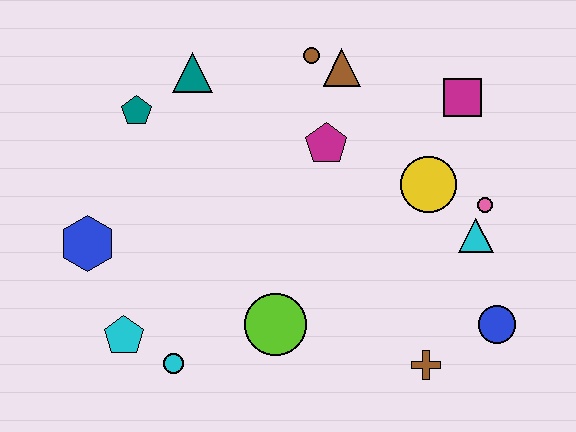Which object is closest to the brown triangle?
The brown circle is closest to the brown triangle.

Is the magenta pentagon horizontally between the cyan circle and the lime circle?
No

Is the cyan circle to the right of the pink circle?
No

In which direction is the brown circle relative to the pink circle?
The brown circle is to the left of the pink circle.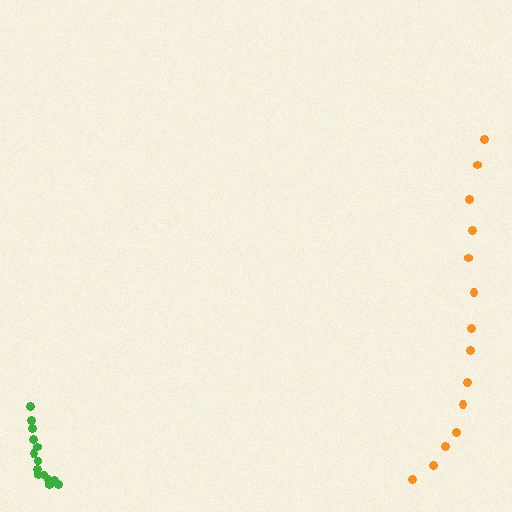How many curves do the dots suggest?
There are 2 distinct paths.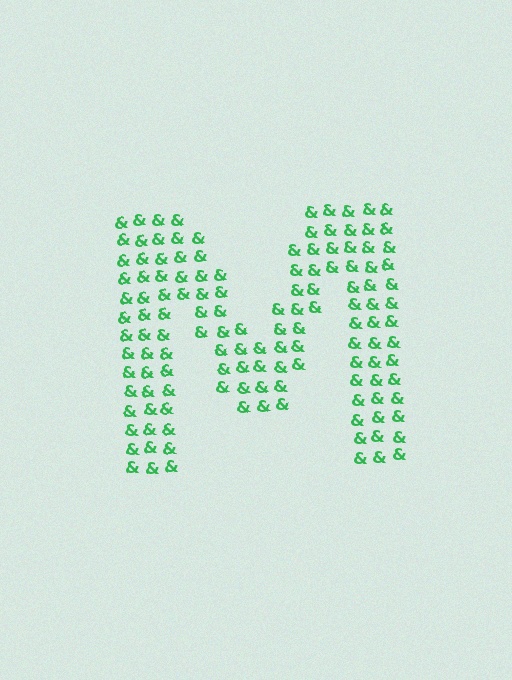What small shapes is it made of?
It is made of small ampersands.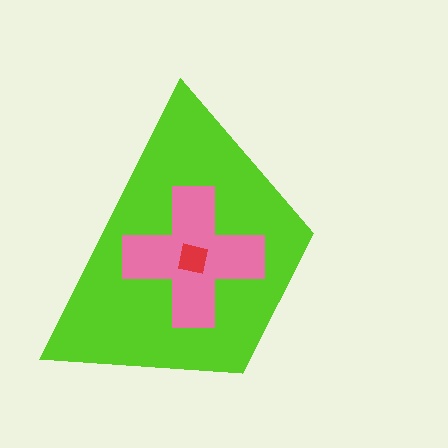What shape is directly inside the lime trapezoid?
The pink cross.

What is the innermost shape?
The red square.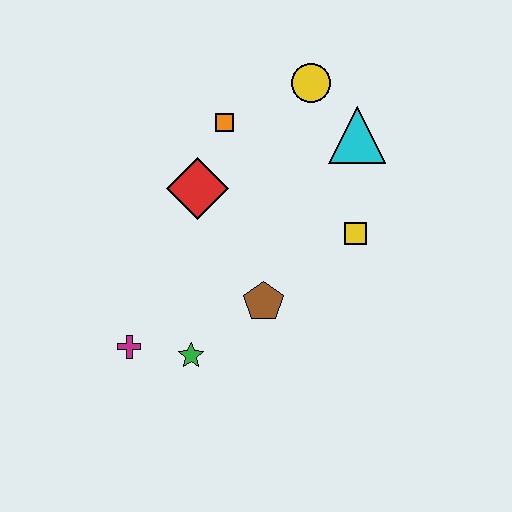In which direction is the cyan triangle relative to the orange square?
The cyan triangle is to the right of the orange square.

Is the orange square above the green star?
Yes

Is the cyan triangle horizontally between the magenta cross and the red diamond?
No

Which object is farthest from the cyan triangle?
The magenta cross is farthest from the cyan triangle.